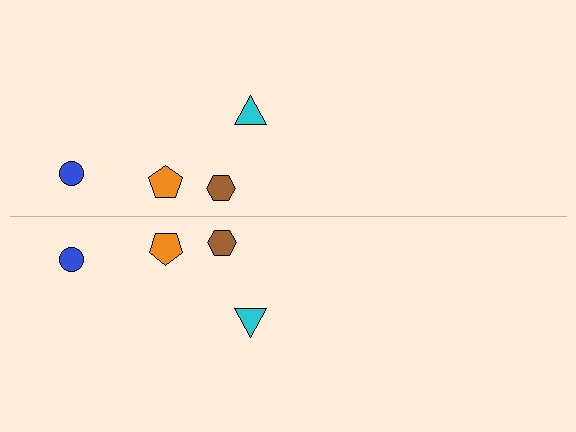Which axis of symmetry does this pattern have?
The pattern has a horizontal axis of symmetry running through the center of the image.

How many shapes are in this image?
There are 8 shapes in this image.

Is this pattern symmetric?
Yes, this pattern has bilateral (reflection) symmetry.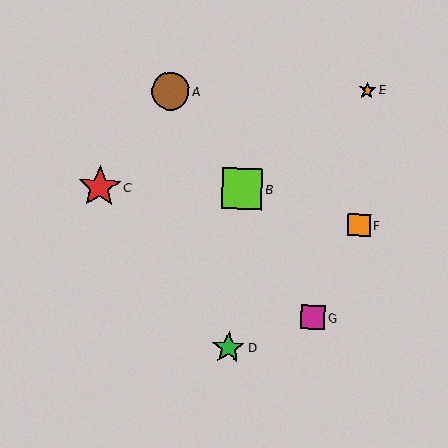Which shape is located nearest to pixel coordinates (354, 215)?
The orange square (labeled F) at (359, 225) is nearest to that location.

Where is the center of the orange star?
The center of the orange star is at (367, 90).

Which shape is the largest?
The red star (labeled C) is the largest.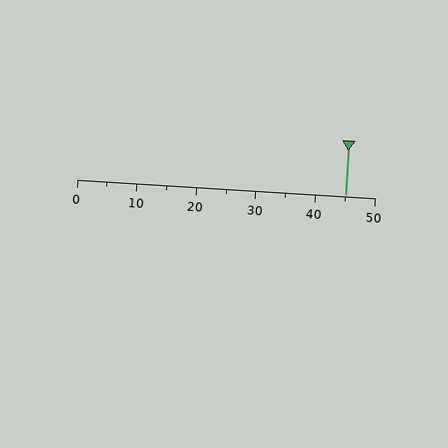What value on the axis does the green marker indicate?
The marker indicates approximately 45.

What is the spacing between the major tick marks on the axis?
The major ticks are spaced 10 apart.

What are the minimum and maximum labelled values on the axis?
The axis runs from 0 to 50.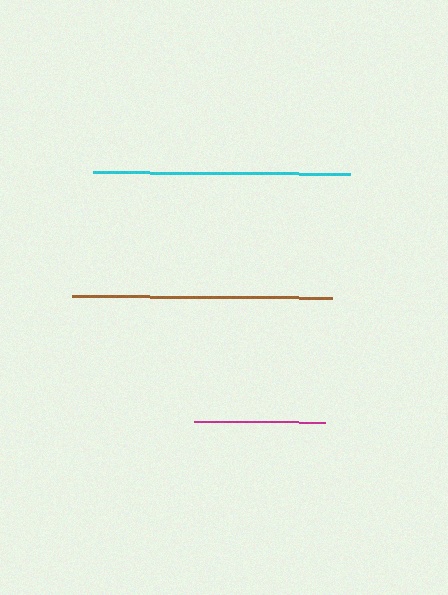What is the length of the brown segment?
The brown segment is approximately 260 pixels long.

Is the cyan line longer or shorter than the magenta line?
The cyan line is longer than the magenta line.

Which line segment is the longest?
The brown line is the longest at approximately 260 pixels.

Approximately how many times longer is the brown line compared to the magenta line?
The brown line is approximately 2.0 times the length of the magenta line.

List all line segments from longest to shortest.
From longest to shortest: brown, cyan, magenta.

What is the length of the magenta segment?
The magenta segment is approximately 131 pixels long.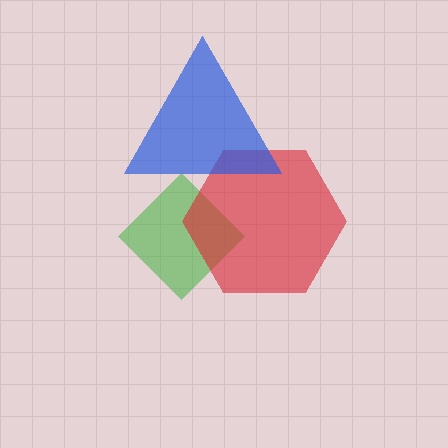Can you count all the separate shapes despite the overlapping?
Yes, there are 3 separate shapes.